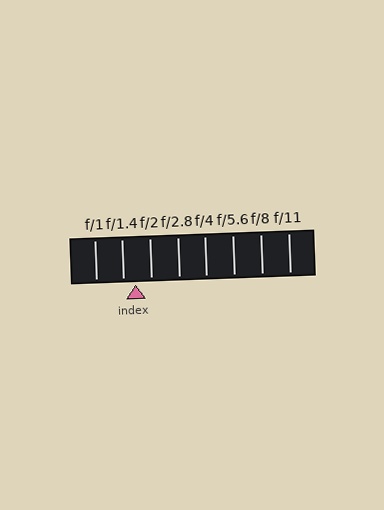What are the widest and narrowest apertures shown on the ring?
The widest aperture shown is f/1 and the narrowest is f/11.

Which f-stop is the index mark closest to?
The index mark is closest to f/1.4.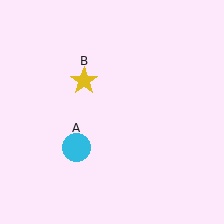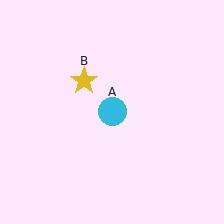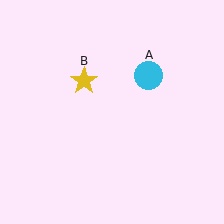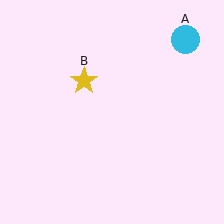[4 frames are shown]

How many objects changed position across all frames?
1 object changed position: cyan circle (object A).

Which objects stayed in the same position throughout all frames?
Yellow star (object B) remained stationary.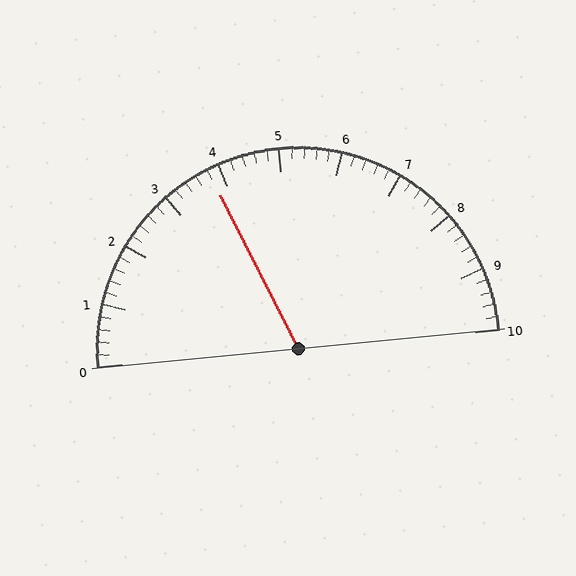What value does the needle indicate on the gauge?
The needle indicates approximately 3.8.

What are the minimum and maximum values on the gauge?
The gauge ranges from 0 to 10.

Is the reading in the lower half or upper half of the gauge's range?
The reading is in the lower half of the range (0 to 10).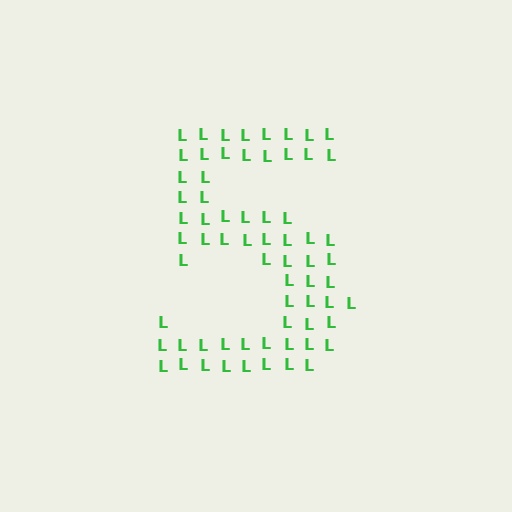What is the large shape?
The large shape is the digit 5.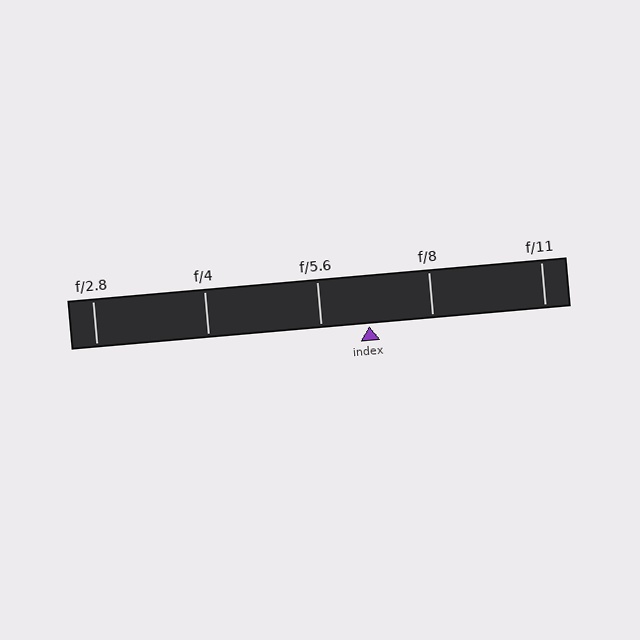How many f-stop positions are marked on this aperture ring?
There are 5 f-stop positions marked.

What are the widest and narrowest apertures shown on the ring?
The widest aperture shown is f/2.8 and the narrowest is f/11.